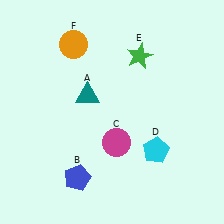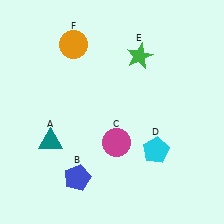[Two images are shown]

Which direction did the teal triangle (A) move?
The teal triangle (A) moved down.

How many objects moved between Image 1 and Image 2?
1 object moved between the two images.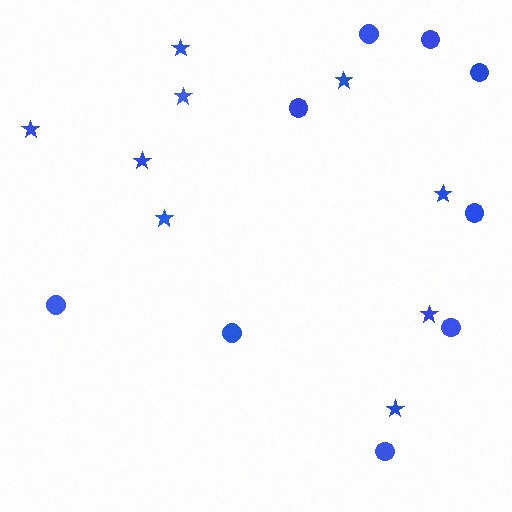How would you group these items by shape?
There are 2 groups: one group of stars (9) and one group of circles (9).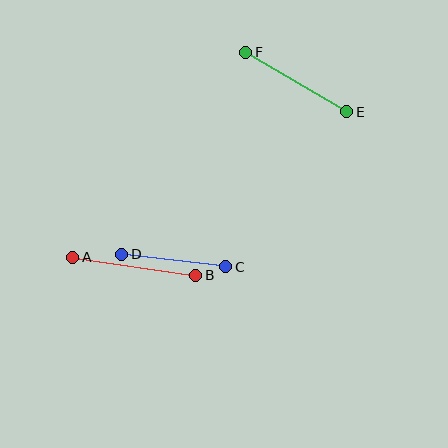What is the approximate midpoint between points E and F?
The midpoint is at approximately (296, 82) pixels.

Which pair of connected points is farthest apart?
Points A and B are farthest apart.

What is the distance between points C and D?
The distance is approximately 105 pixels.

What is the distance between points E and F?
The distance is approximately 117 pixels.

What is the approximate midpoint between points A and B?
The midpoint is at approximately (134, 266) pixels.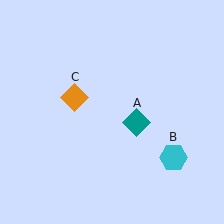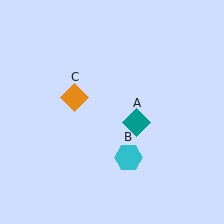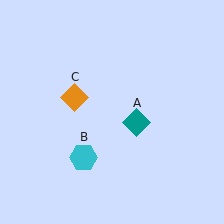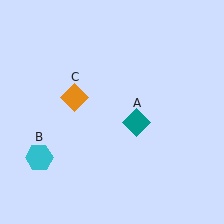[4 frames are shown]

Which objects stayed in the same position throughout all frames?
Teal diamond (object A) and orange diamond (object C) remained stationary.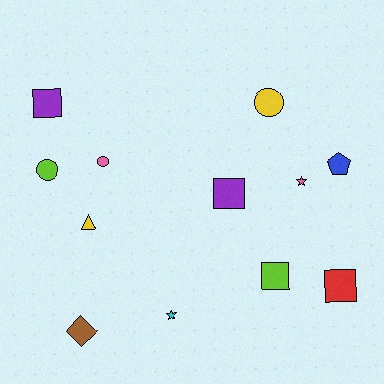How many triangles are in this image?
There is 1 triangle.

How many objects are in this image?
There are 12 objects.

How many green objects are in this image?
There are no green objects.